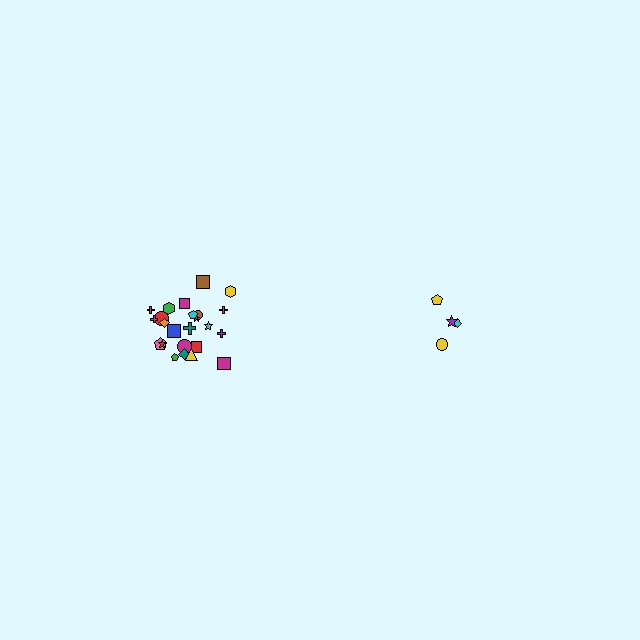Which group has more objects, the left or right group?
The left group.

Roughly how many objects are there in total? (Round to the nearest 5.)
Roughly 30 objects in total.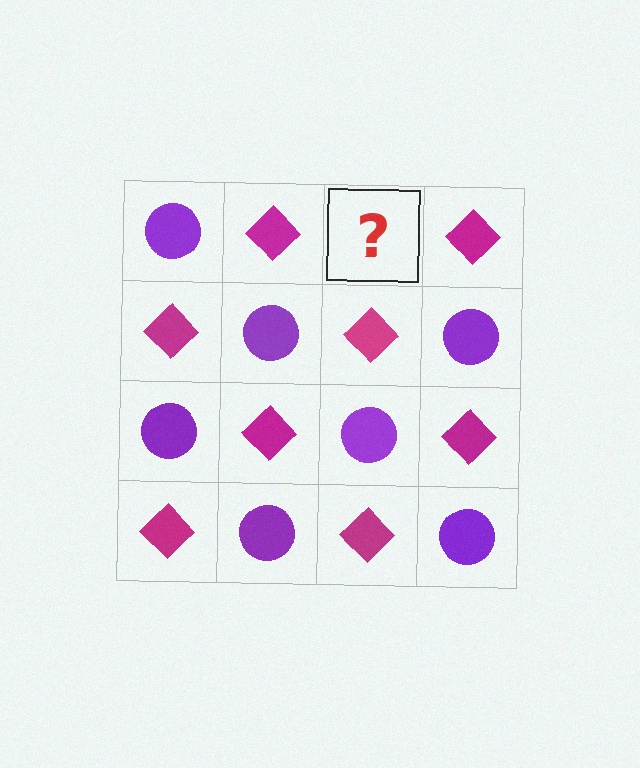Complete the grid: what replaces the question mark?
The question mark should be replaced with a purple circle.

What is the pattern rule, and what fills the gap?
The rule is that it alternates purple circle and magenta diamond in a checkerboard pattern. The gap should be filled with a purple circle.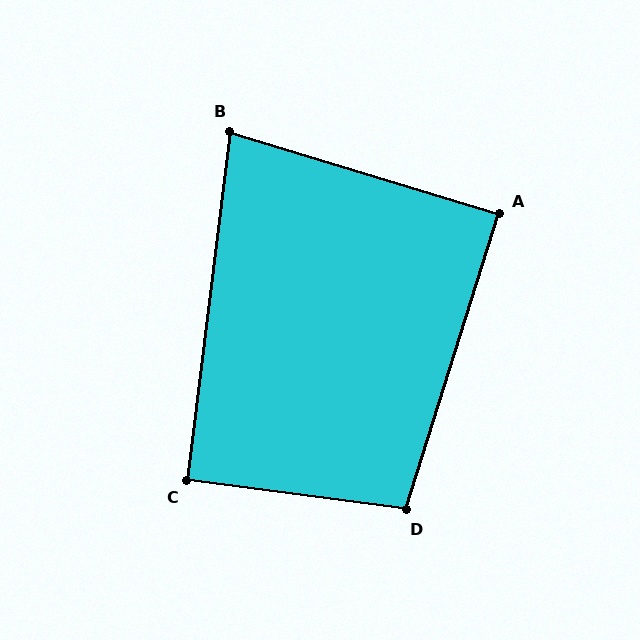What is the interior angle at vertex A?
Approximately 89 degrees (approximately right).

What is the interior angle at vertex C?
Approximately 91 degrees (approximately right).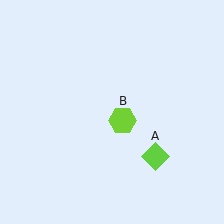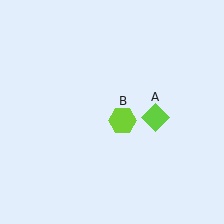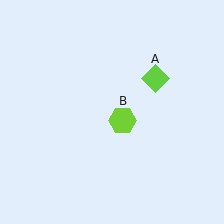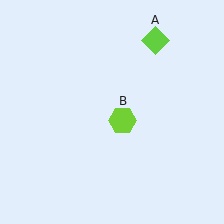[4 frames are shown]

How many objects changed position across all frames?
1 object changed position: lime diamond (object A).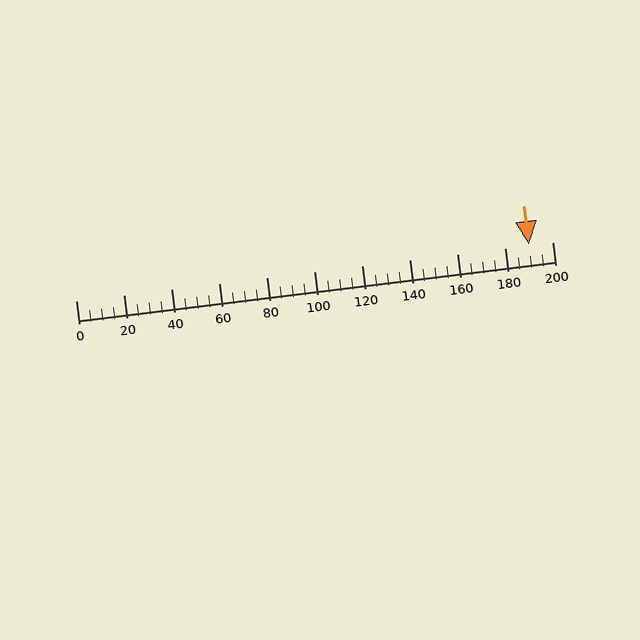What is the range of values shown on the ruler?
The ruler shows values from 0 to 200.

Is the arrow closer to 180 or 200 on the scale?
The arrow is closer to 200.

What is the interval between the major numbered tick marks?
The major tick marks are spaced 20 units apart.